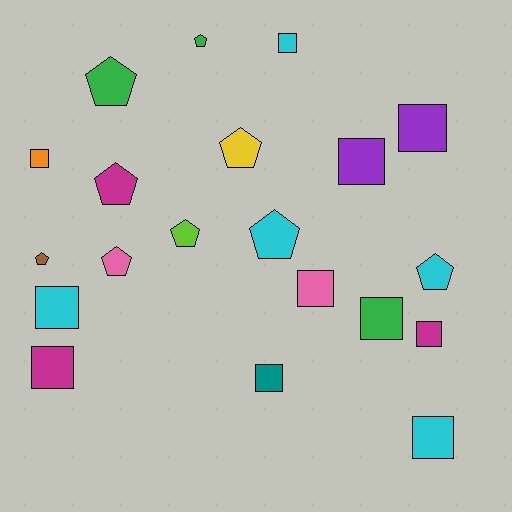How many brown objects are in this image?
There is 1 brown object.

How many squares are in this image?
There are 11 squares.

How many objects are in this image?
There are 20 objects.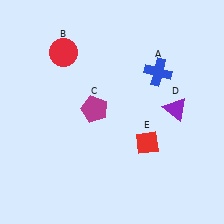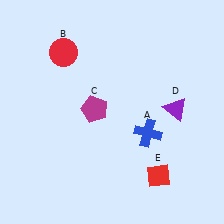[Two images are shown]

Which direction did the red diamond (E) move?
The red diamond (E) moved down.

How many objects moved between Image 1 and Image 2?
2 objects moved between the two images.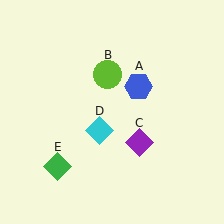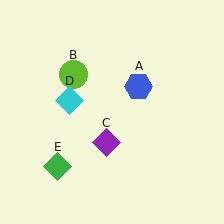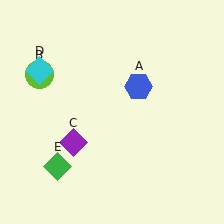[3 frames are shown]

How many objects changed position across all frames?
3 objects changed position: lime circle (object B), purple diamond (object C), cyan diamond (object D).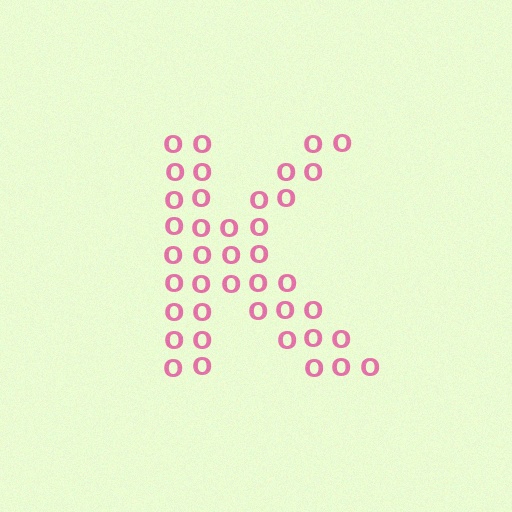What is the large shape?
The large shape is the letter K.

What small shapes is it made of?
It is made of small letter O's.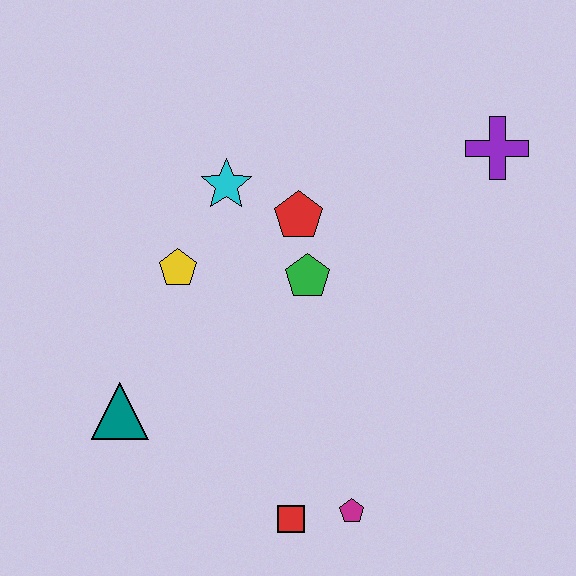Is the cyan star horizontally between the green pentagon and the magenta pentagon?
No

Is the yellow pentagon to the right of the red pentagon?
No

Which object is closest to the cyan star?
The red pentagon is closest to the cyan star.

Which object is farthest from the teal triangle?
The purple cross is farthest from the teal triangle.